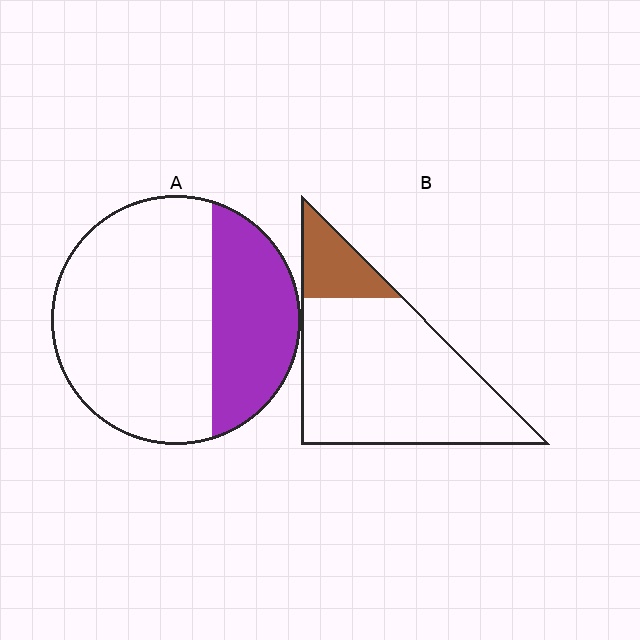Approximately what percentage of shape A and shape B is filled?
A is approximately 30% and B is approximately 15%.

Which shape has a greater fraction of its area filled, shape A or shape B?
Shape A.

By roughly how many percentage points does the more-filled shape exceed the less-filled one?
By roughly 15 percentage points (A over B).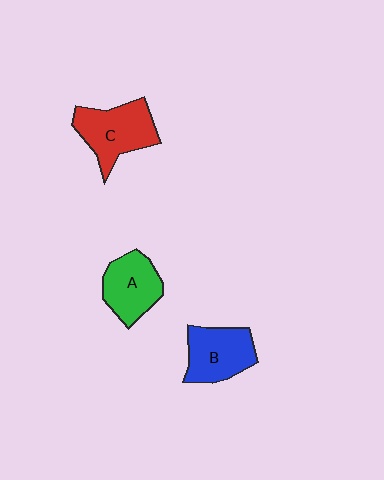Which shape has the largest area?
Shape C (red).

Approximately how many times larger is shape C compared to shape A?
Approximately 1.2 times.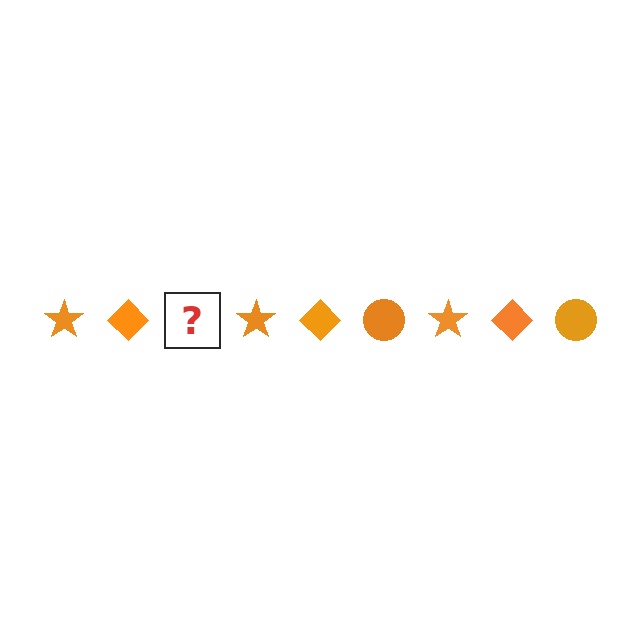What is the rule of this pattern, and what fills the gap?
The rule is that the pattern cycles through star, diamond, circle shapes in orange. The gap should be filled with an orange circle.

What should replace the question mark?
The question mark should be replaced with an orange circle.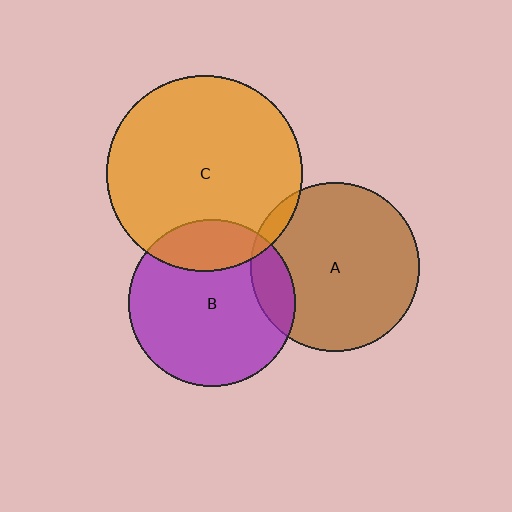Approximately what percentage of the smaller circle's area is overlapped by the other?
Approximately 15%.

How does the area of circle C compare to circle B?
Approximately 1.4 times.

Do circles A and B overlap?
Yes.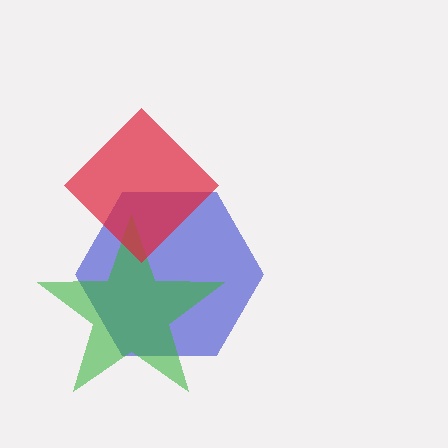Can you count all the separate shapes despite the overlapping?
Yes, there are 3 separate shapes.